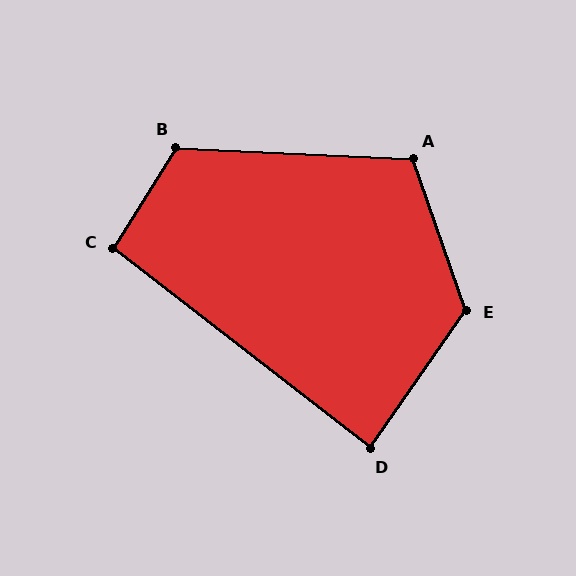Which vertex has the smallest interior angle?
D, at approximately 87 degrees.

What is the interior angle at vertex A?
Approximately 112 degrees (obtuse).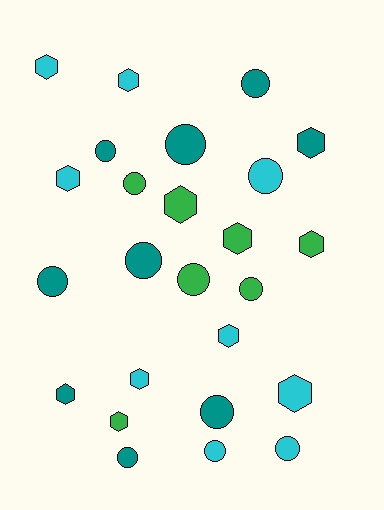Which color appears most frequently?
Cyan, with 9 objects.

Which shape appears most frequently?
Circle, with 13 objects.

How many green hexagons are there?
There are 4 green hexagons.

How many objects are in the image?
There are 25 objects.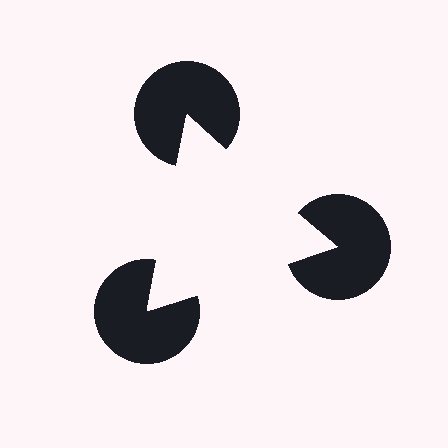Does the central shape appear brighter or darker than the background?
It typically appears slightly brighter than the background, even though no actual brightness change is drawn.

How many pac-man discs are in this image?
There are 3 — one at each vertex of the illusory triangle.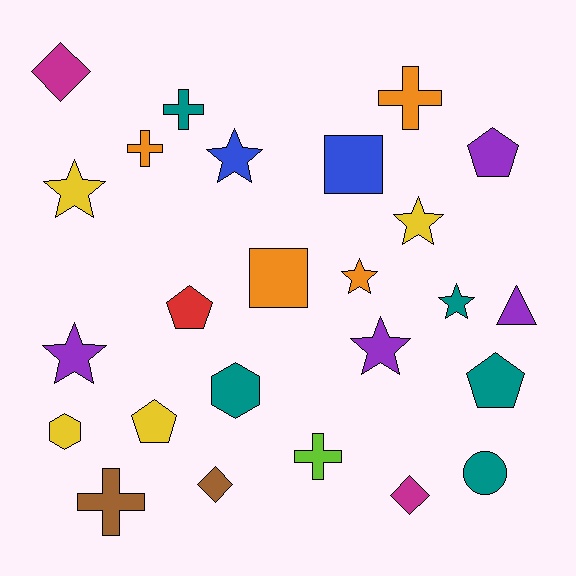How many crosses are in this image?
There are 5 crosses.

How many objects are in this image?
There are 25 objects.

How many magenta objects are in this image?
There are 2 magenta objects.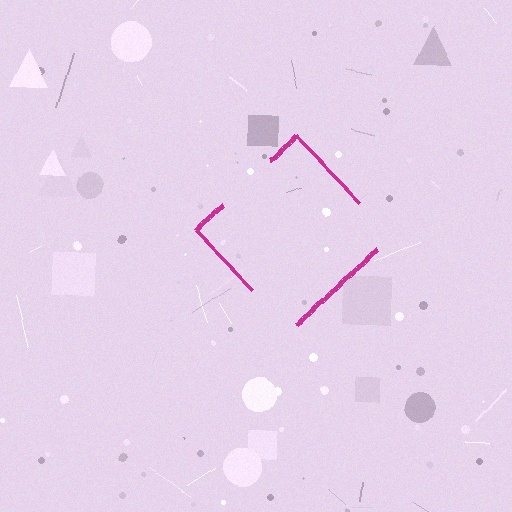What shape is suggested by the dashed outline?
The dashed outline suggests a diamond.